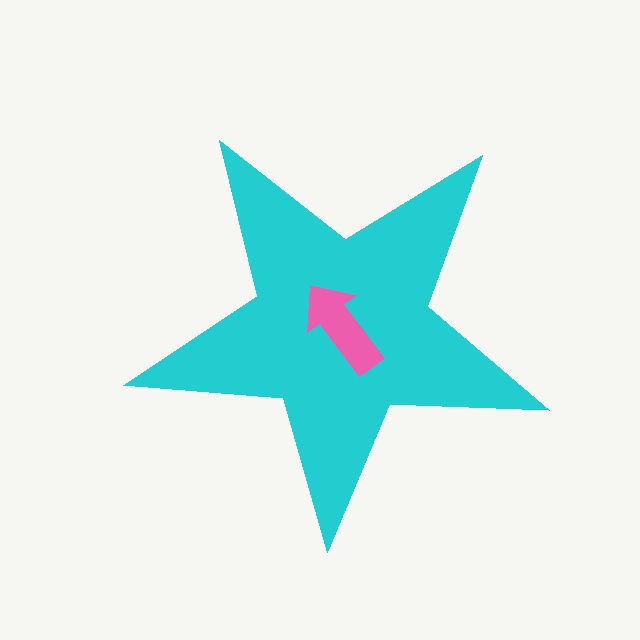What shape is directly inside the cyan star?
The pink arrow.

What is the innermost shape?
The pink arrow.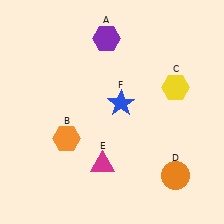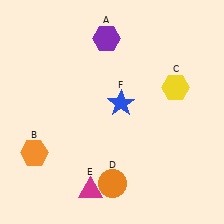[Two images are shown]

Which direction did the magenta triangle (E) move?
The magenta triangle (E) moved down.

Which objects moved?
The objects that moved are: the orange hexagon (B), the orange circle (D), the magenta triangle (E).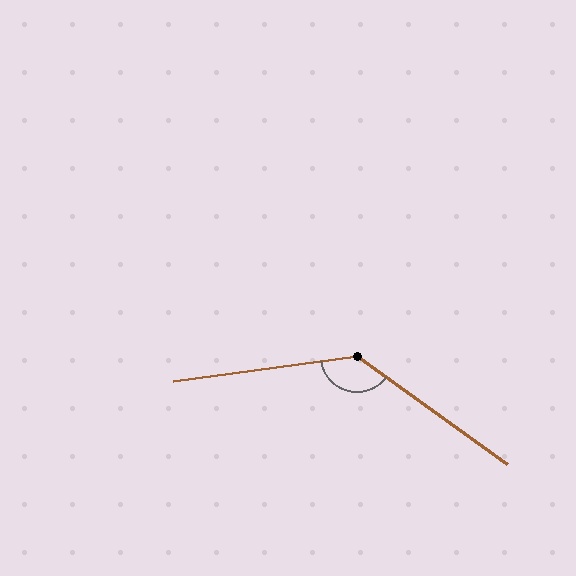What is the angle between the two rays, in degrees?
Approximately 137 degrees.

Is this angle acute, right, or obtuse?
It is obtuse.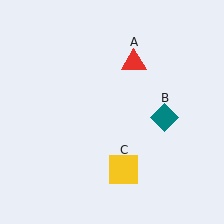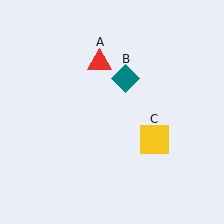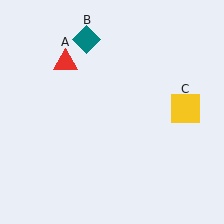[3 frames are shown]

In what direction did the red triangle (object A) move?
The red triangle (object A) moved left.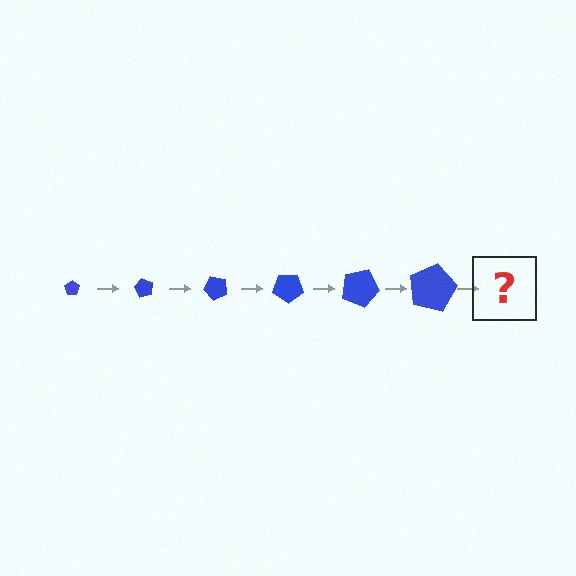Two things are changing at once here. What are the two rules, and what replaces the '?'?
The two rules are that the pentagon grows larger each step and it rotates 60 degrees each step. The '?' should be a pentagon, larger than the previous one and rotated 360 degrees from the start.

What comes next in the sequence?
The next element should be a pentagon, larger than the previous one and rotated 360 degrees from the start.